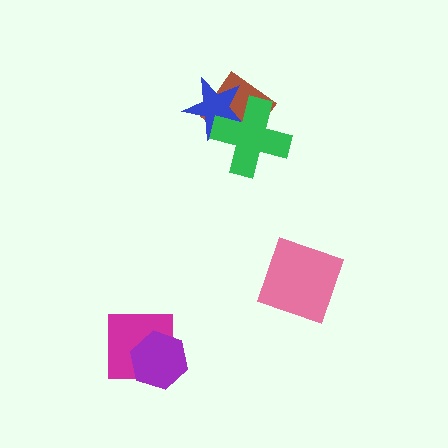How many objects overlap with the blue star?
2 objects overlap with the blue star.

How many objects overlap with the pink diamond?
0 objects overlap with the pink diamond.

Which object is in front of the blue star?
The green cross is in front of the blue star.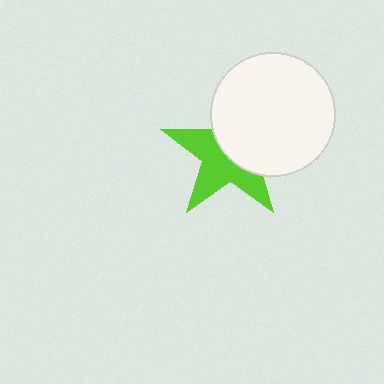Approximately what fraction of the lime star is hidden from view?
Roughly 48% of the lime star is hidden behind the white circle.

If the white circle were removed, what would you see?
You would see the complete lime star.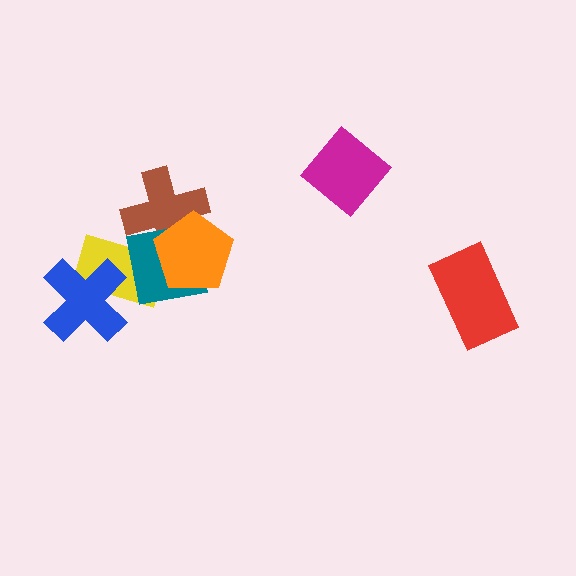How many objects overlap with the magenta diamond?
0 objects overlap with the magenta diamond.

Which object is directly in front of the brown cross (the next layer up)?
The teal square is directly in front of the brown cross.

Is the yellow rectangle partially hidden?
Yes, it is partially covered by another shape.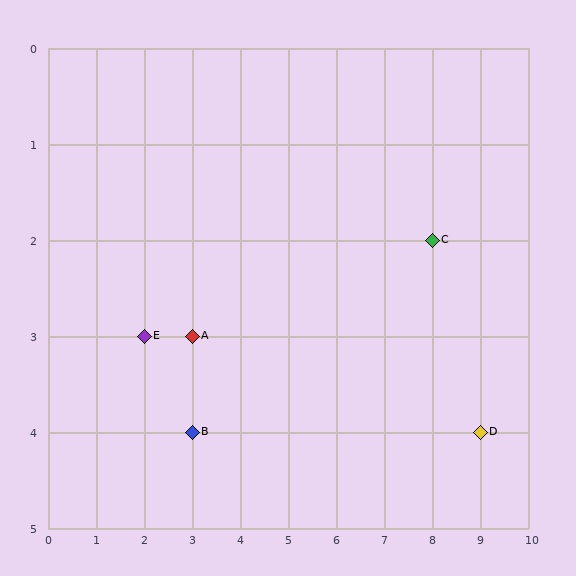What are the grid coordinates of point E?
Point E is at grid coordinates (2, 3).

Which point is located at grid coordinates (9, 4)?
Point D is at (9, 4).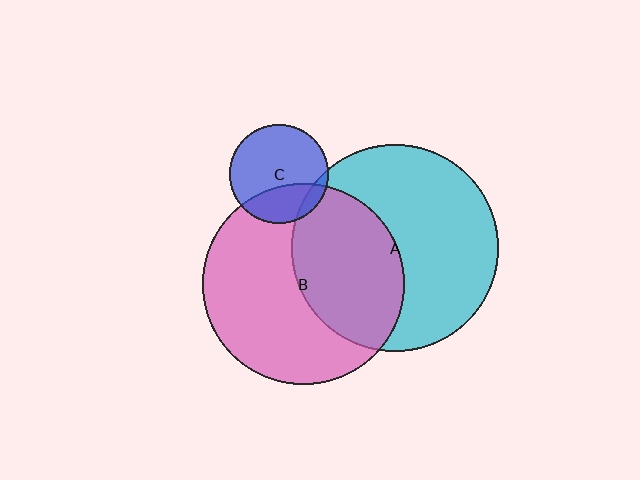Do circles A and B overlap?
Yes.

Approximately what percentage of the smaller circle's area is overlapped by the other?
Approximately 40%.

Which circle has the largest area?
Circle A (cyan).